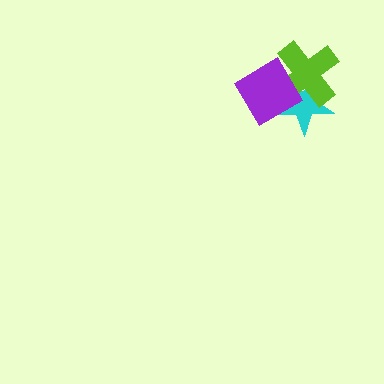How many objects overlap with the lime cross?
2 objects overlap with the lime cross.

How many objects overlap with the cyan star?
2 objects overlap with the cyan star.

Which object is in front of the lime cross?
The purple diamond is in front of the lime cross.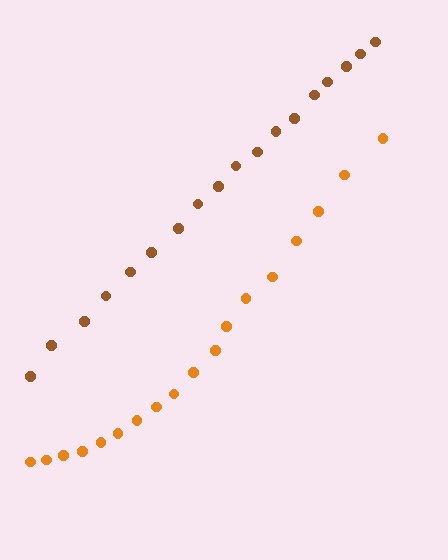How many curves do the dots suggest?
There are 2 distinct paths.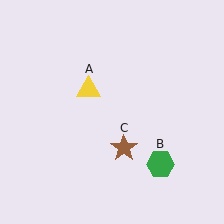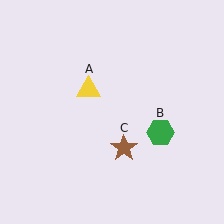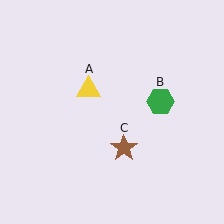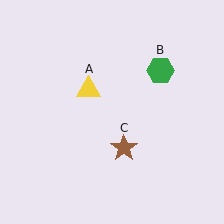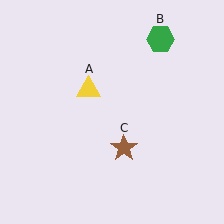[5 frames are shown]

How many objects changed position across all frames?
1 object changed position: green hexagon (object B).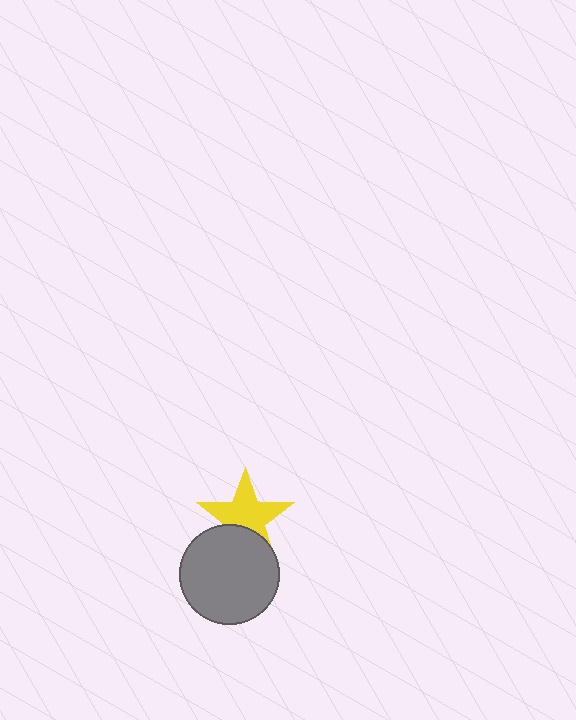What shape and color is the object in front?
The object in front is a gray circle.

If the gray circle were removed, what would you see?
You would see the complete yellow star.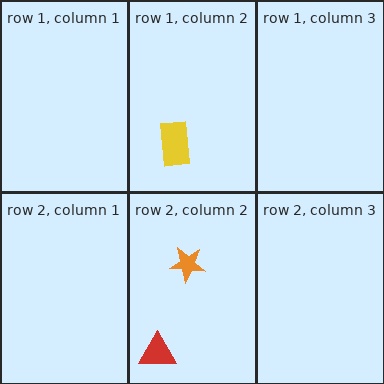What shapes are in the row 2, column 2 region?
The red triangle, the orange star.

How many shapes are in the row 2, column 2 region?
2.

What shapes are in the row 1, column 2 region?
The yellow rectangle.